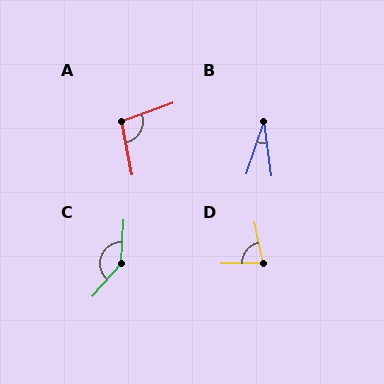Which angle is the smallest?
B, at approximately 26 degrees.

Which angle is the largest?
C, at approximately 142 degrees.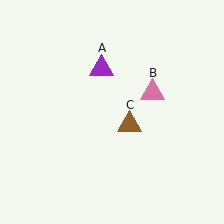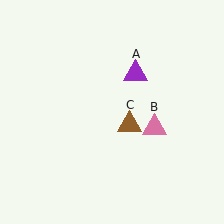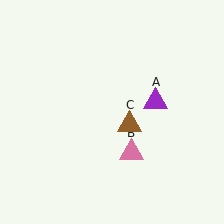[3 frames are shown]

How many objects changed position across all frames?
2 objects changed position: purple triangle (object A), pink triangle (object B).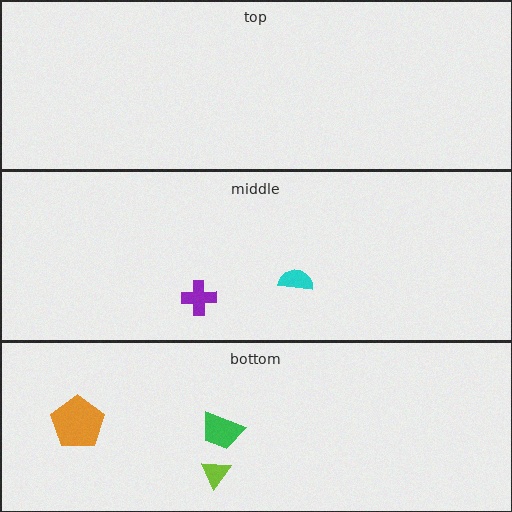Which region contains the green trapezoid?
The bottom region.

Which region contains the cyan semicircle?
The middle region.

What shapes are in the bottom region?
The lime triangle, the orange pentagon, the green trapezoid.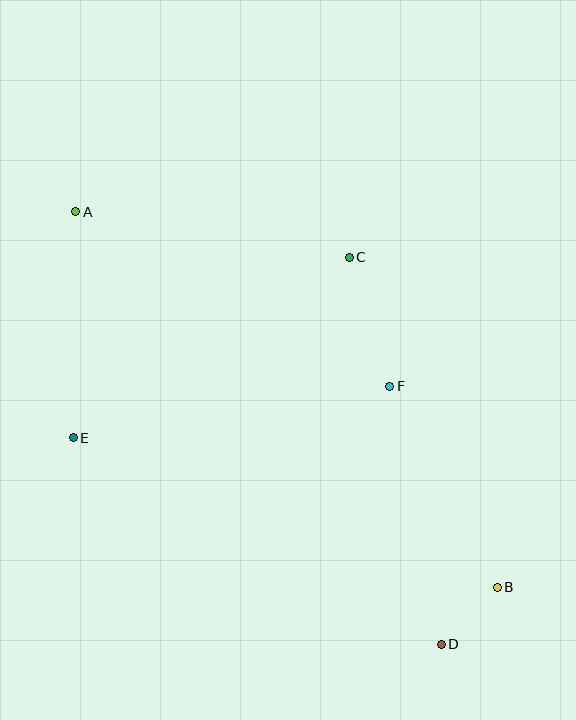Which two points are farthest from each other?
Points A and D are farthest from each other.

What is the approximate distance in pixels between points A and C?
The distance between A and C is approximately 277 pixels.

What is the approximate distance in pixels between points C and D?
The distance between C and D is approximately 398 pixels.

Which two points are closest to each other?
Points B and D are closest to each other.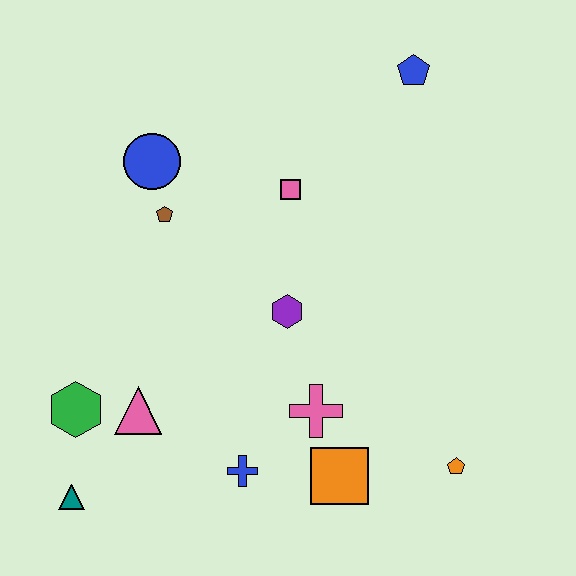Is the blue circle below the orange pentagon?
No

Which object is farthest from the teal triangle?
The blue pentagon is farthest from the teal triangle.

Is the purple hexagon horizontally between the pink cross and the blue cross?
Yes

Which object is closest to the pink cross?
The orange square is closest to the pink cross.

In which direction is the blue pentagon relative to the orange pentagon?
The blue pentagon is above the orange pentagon.